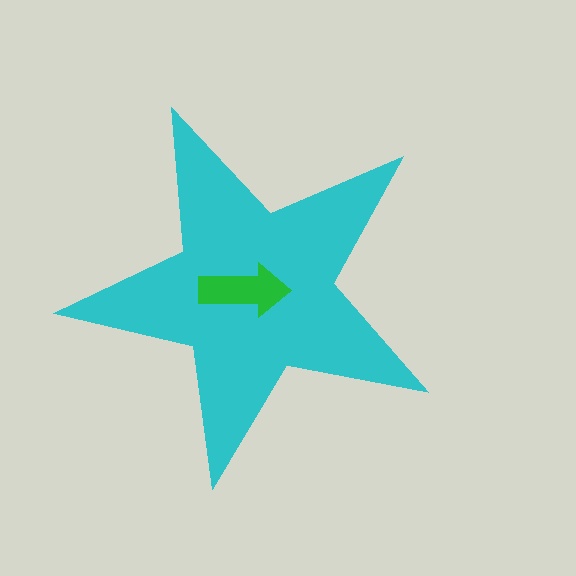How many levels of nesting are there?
2.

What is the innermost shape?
The green arrow.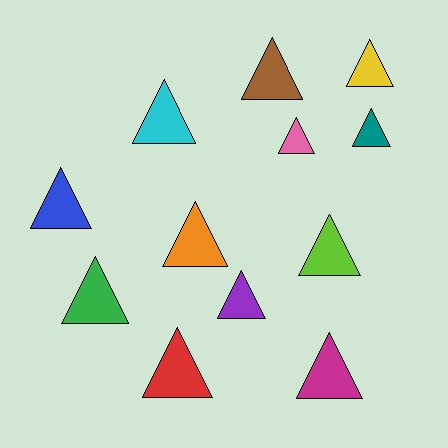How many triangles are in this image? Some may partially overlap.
There are 12 triangles.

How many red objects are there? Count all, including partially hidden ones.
There is 1 red object.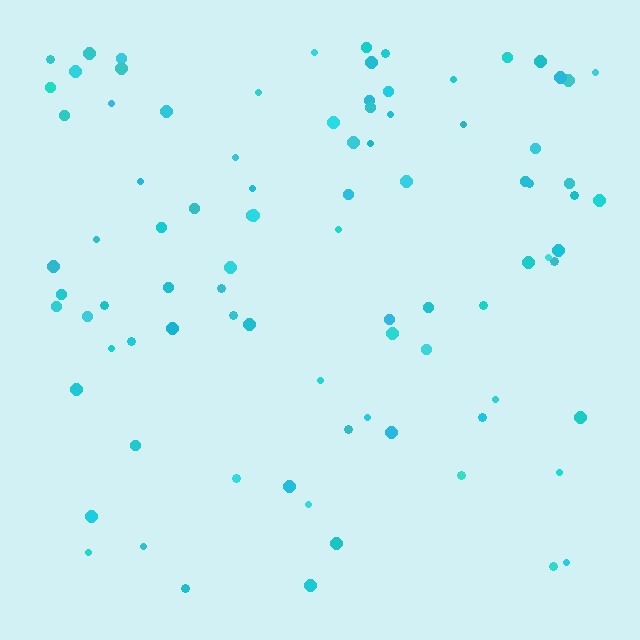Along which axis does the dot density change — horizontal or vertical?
Vertical.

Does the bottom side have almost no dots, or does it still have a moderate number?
Still a moderate number, just noticeably fewer than the top.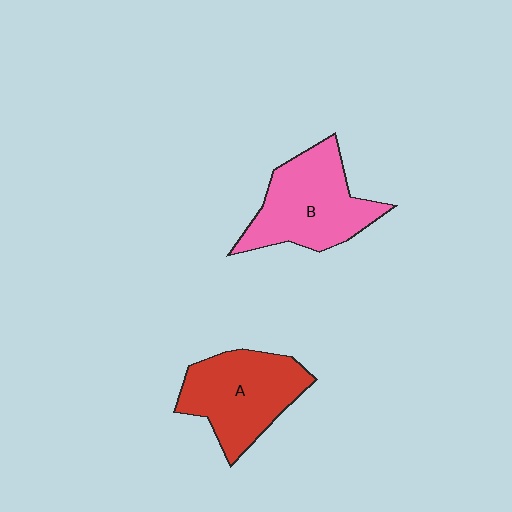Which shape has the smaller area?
Shape A (red).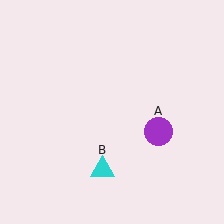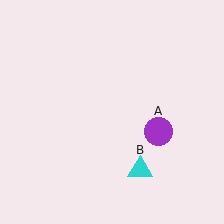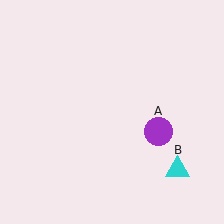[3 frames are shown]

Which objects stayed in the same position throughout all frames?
Purple circle (object A) remained stationary.